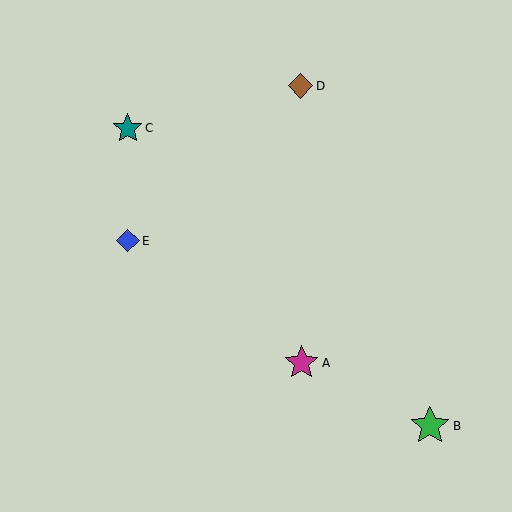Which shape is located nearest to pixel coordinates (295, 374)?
The magenta star (labeled A) at (302, 363) is nearest to that location.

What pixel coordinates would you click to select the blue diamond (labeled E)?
Click at (128, 241) to select the blue diamond E.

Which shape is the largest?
The green star (labeled B) is the largest.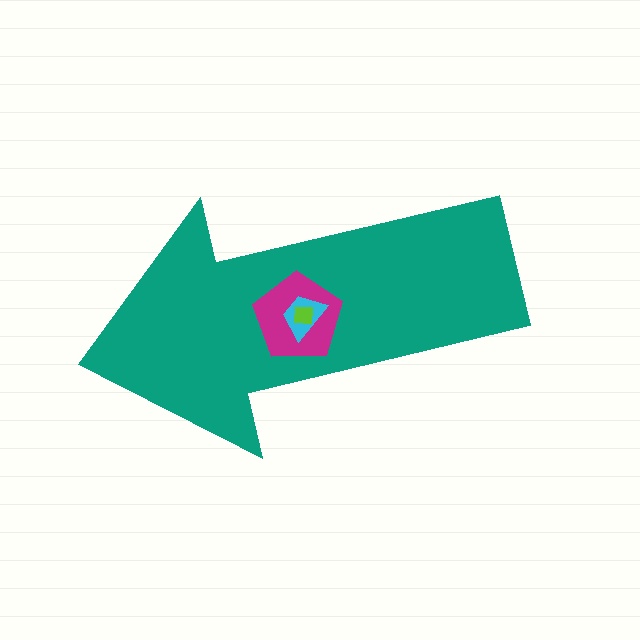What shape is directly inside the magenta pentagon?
The cyan trapezoid.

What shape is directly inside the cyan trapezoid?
The lime square.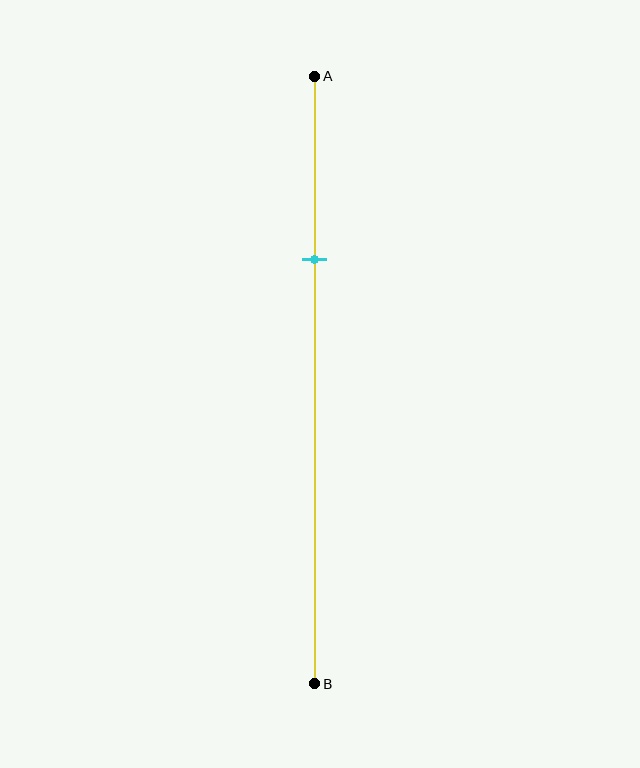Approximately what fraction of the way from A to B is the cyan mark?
The cyan mark is approximately 30% of the way from A to B.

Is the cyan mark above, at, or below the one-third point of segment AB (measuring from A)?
The cyan mark is above the one-third point of segment AB.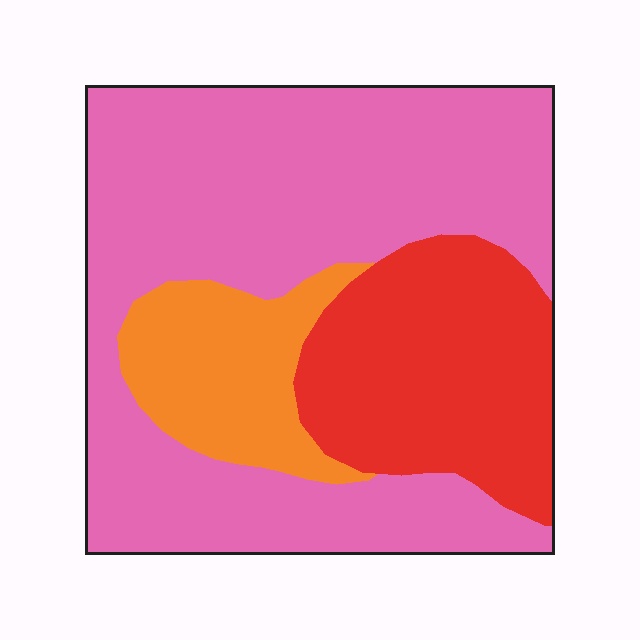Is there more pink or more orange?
Pink.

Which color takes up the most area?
Pink, at roughly 60%.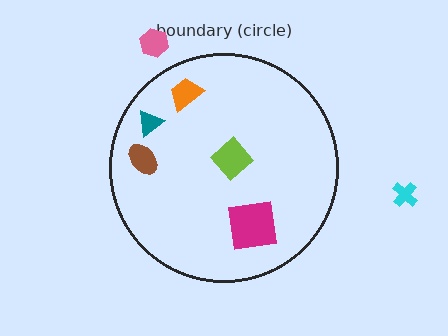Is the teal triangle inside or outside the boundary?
Inside.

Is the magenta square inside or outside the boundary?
Inside.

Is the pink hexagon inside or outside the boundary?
Outside.